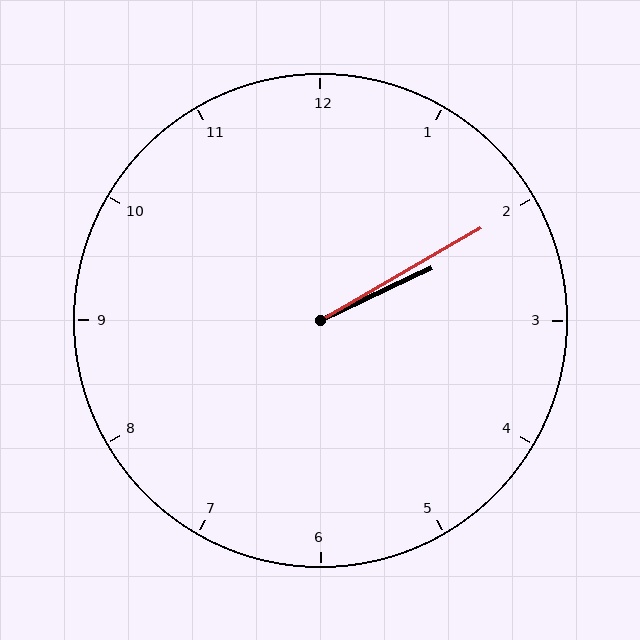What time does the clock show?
2:10.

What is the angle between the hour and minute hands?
Approximately 5 degrees.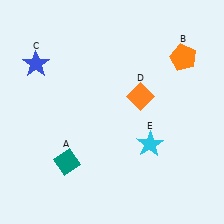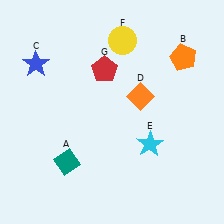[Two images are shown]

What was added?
A yellow circle (F), a red pentagon (G) were added in Image 2.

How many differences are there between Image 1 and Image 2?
There are 2 differences between the two images.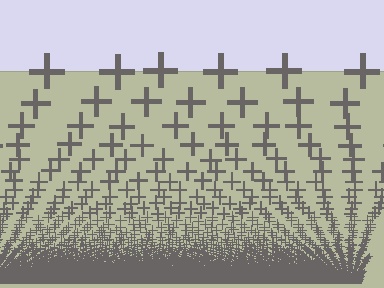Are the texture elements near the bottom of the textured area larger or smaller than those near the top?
Smaller. The gradient is inverted — elements near the bottom are smaller and denser.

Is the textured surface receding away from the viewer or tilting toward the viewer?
The surface appears to tilt toward the viewer. Texture elements get larger and sparser toward the top.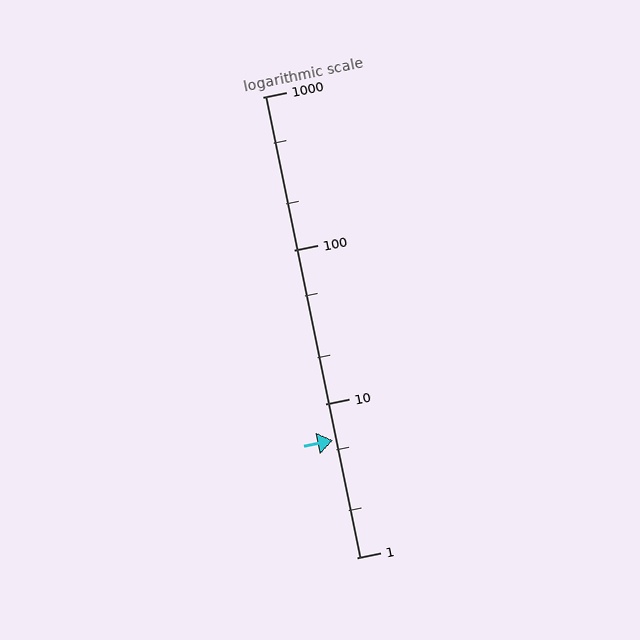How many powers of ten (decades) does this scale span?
The scale spans 3 decades, from 1 to 1000.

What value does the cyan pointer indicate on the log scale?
The pointer indicates approximately 5.8.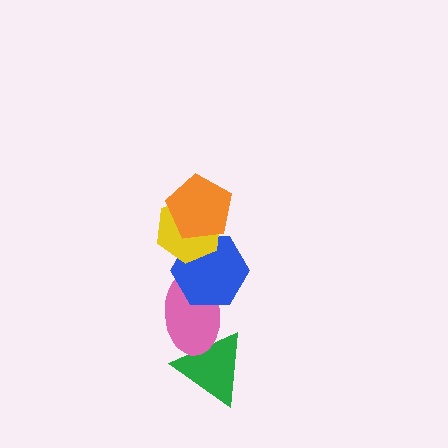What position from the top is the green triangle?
The green triangle is 5th from the top.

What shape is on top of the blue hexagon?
The yellow hexagon is on top of the blue hexagon.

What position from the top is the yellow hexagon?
The yellow hexagon is 2nd from the top.